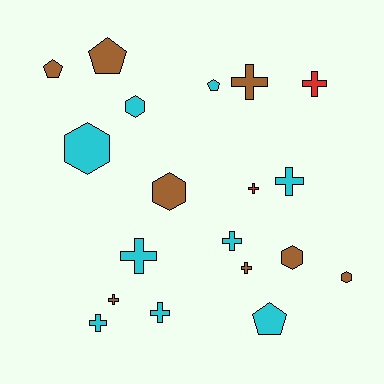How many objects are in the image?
There are 19 objects.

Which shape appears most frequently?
Cross, with 10 objects.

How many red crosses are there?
There are 2 red crosses.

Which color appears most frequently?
Cyan, with 9 objects.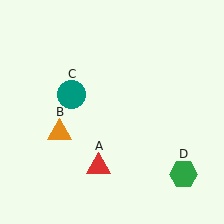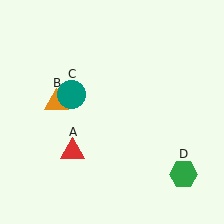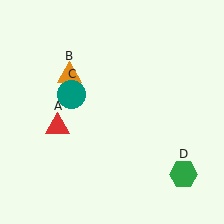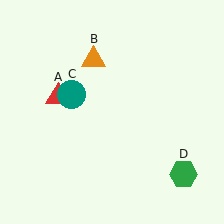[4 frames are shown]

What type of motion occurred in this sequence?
The red triangle (object A), orange triangle (object B) rotated clockwise around the center of the scene.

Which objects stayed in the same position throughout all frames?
Teal circle (object C) and green hexagon (object D) remained stationary.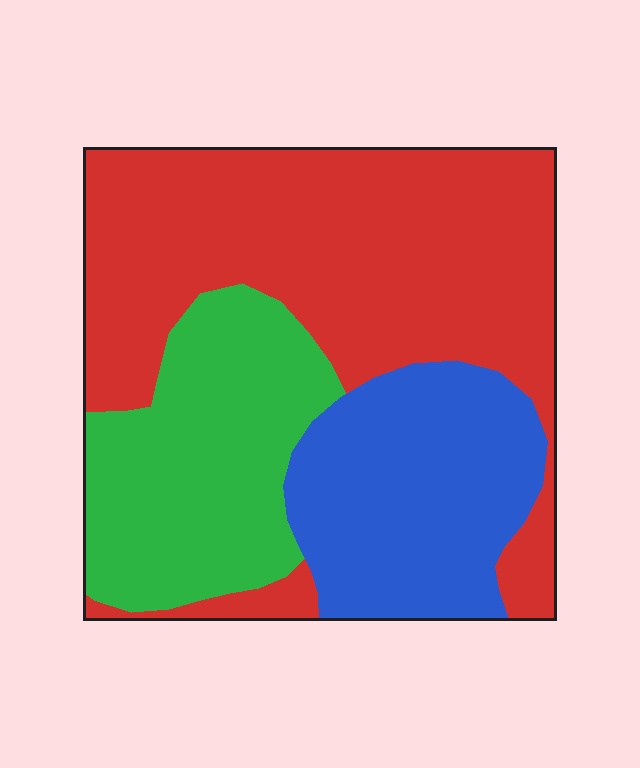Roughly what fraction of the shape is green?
Green covers 26% of the shape.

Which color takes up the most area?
Red, at roughly 50%.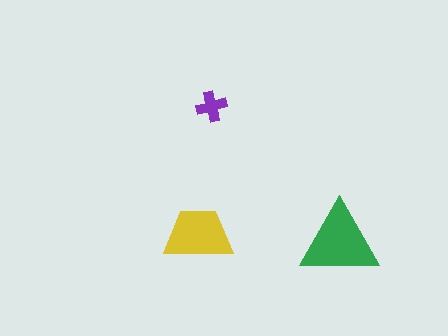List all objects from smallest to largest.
The purple cross, the yellow trapezoid, the green triangle.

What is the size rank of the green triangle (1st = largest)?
1st.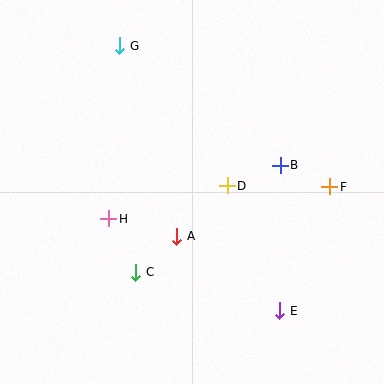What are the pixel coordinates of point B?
Point B is at (280, 165).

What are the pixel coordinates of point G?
Point G is at (120, 46).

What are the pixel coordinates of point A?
Point A is at (177, 236).